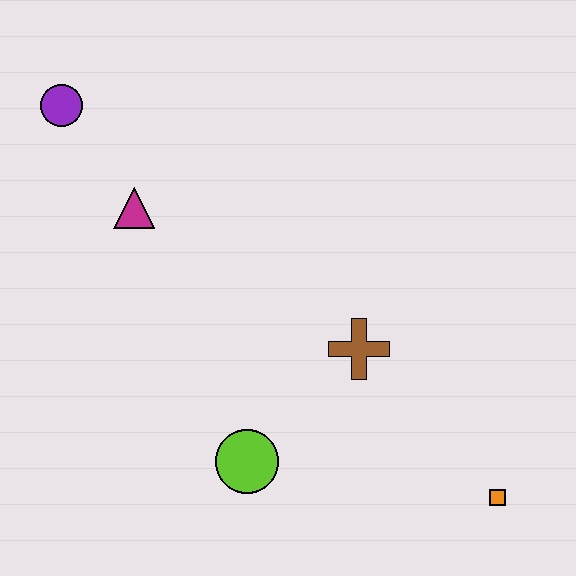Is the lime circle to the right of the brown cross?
No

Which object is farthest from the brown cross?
The purple circle is farthest from the brown cross.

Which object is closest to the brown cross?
The lime circle is closest to the brown cross.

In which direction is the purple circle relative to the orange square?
The purple circle is to the left of the orange square.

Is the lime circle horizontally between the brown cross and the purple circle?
Yes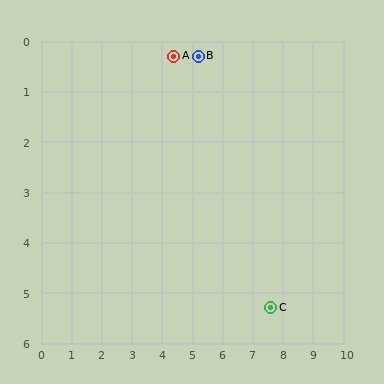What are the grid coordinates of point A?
Point A is at approximately (4.4, 0.3).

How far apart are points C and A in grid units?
Points C and A are about 5.9 grid units apart.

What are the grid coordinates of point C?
Point C is at approximately (7.6, 5.3).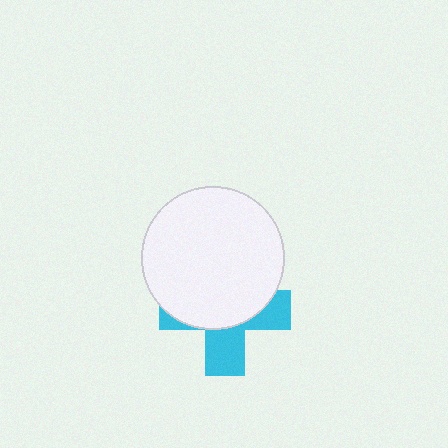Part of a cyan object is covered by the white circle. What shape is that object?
It is a cross.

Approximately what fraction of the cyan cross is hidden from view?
Roughly 61% of the cyan cross is hidden behind the white circle.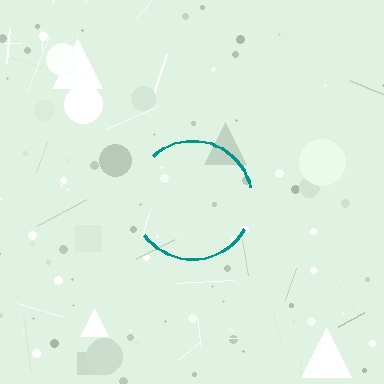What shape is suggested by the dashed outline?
The dashed outline suggests a circle.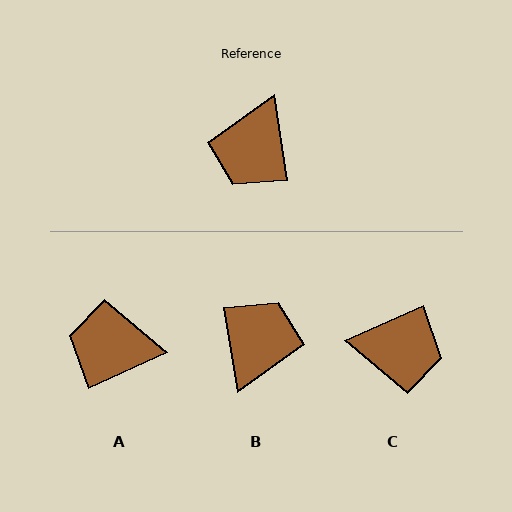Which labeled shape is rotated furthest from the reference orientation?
B, about 179 degrees away.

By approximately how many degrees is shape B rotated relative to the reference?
Approximately 179 degrees clockwise.